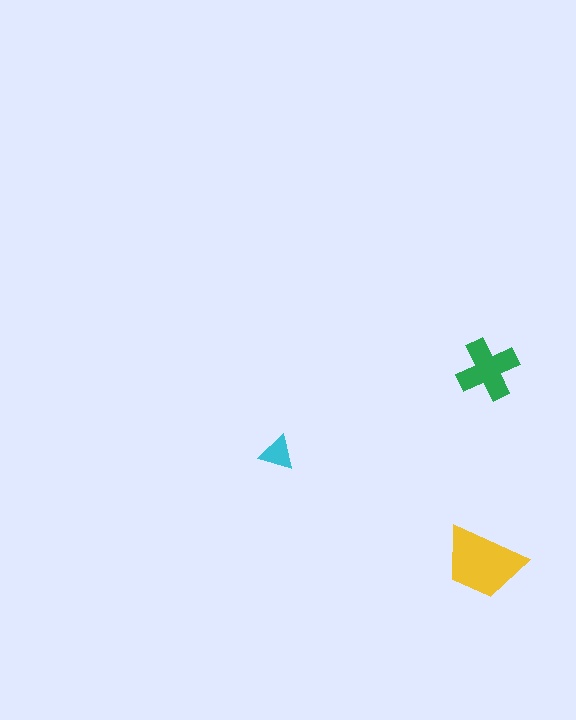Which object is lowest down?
The yellow trapezoid is bottommost.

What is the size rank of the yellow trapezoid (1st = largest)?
1st.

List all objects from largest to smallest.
The yellow trapezoid, the green cross, the cyan triangle.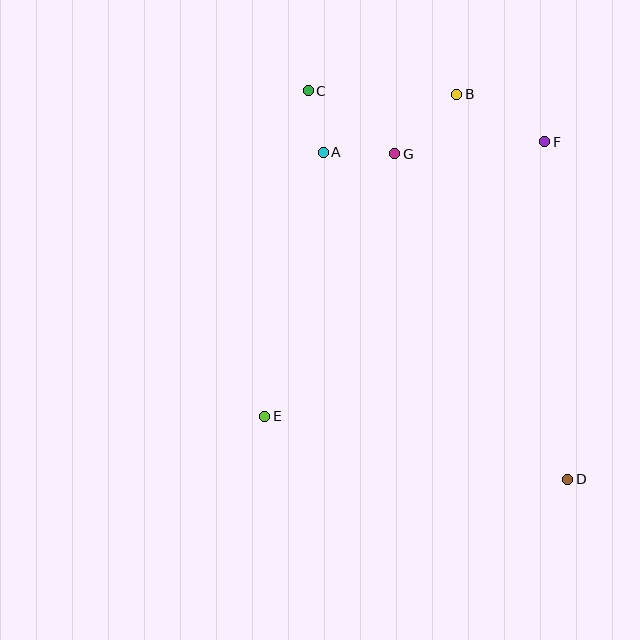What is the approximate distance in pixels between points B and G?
The distance between B and G is approximately 86 pixels.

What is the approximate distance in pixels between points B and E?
The distance between B and E is approximately 375 pixels.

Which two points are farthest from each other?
Points C and D are farthest from each other.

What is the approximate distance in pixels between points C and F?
The distance between C and F is approximately 242 pixels.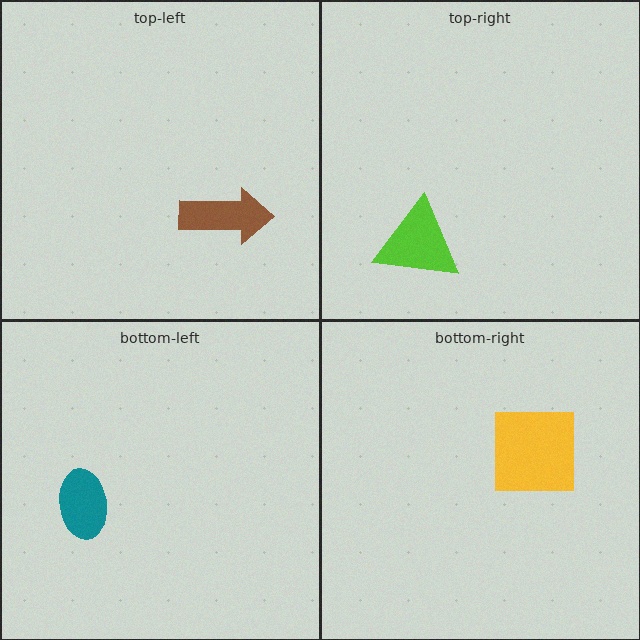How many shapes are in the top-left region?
1.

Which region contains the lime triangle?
The top-right region.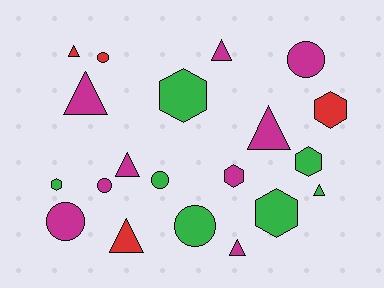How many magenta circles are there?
There are 3 magenta circles.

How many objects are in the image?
There are 20 objects.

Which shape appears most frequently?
Triangle, with 8 objects.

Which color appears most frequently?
Magenta, with 9 objects.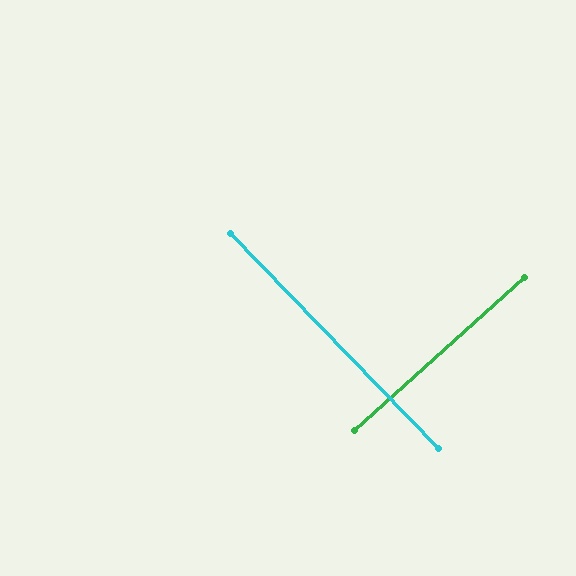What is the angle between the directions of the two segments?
Approximately 88 degrees.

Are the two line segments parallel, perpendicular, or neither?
Perpendicular — they meet at approximately 88°.